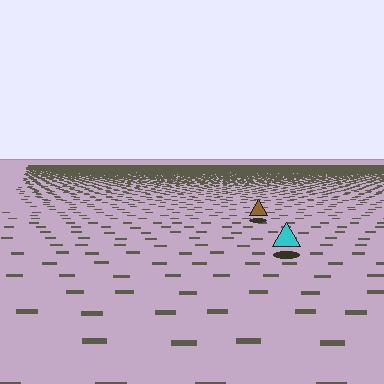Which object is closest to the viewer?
The cyan triangle is closest. The texture marks near it are larger and more spread out.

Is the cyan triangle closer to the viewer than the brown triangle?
Yes. The cyan triangle is closer — you can tell from the texture gradient: the ground texture is coarser near it.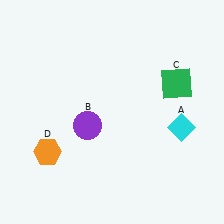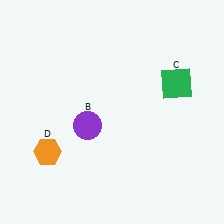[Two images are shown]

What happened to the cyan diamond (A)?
The cyan diamond (A) was removed in Image 2. It was in the bottom-right area of Image 1.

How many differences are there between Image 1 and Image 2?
There is 1 difference between the two images.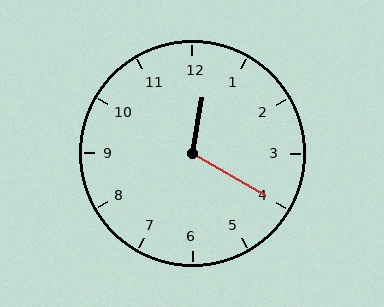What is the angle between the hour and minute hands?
Approximately 110 degrees.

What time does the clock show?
12:20.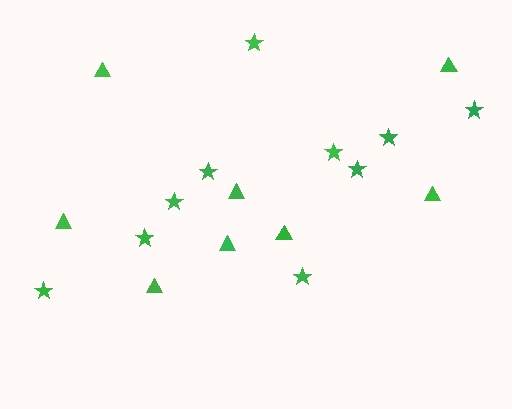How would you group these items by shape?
There are 2 groups: one group of stars (10) and one group of triangles (8).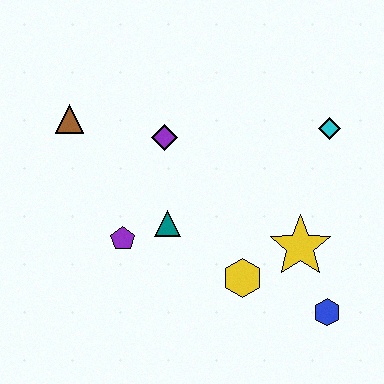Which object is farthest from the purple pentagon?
The cyan diamond is farthest from the purple pentagon.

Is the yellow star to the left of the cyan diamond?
Yes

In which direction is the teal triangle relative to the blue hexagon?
The teal triangle is to the left of the blue hexagon.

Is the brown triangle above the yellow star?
Yes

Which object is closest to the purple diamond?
The teal triangle is closest to the purple diamond.